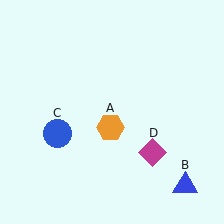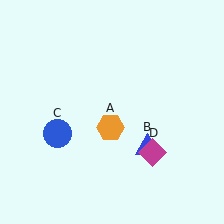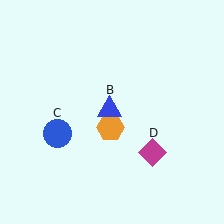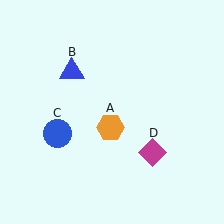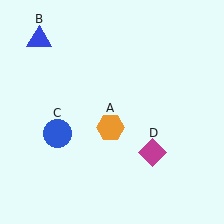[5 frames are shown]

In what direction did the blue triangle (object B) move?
The blue triangle (object B) moved up and to the left.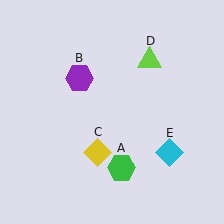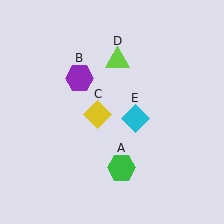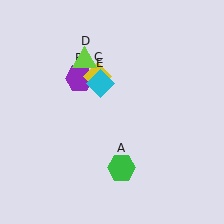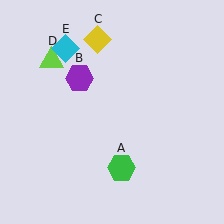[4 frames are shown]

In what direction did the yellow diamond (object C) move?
The yellow diamond (object C) moved up.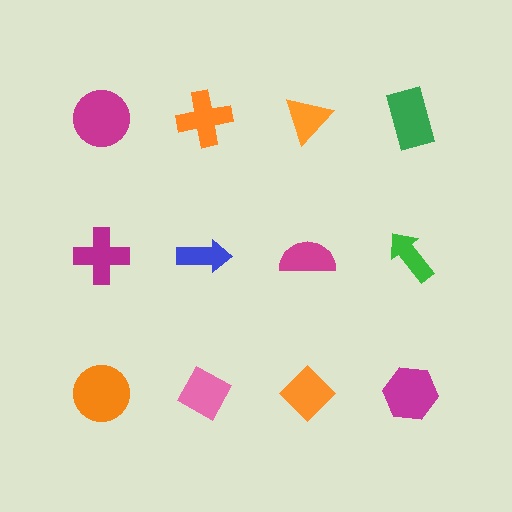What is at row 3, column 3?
An orange diamond.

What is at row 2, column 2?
A blue arrow.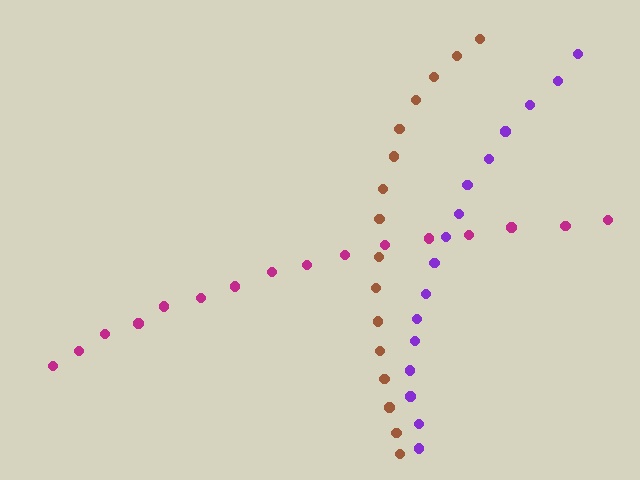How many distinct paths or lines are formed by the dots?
There are 3 distinct paths.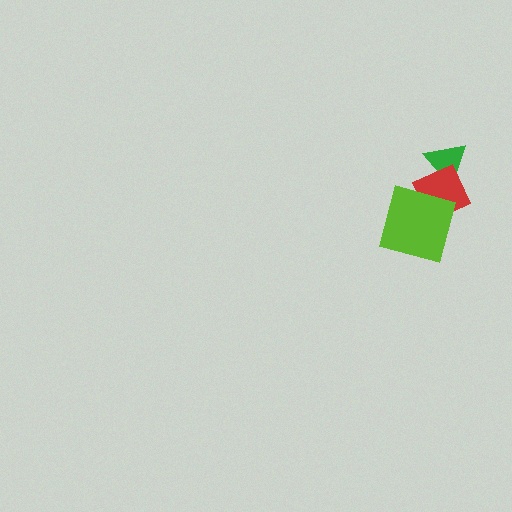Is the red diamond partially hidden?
Yes, it is partially covered by another shape.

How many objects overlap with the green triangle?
1 object overlaps with the green triangle.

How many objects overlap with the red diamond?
2 objects overlap with the red diamond.